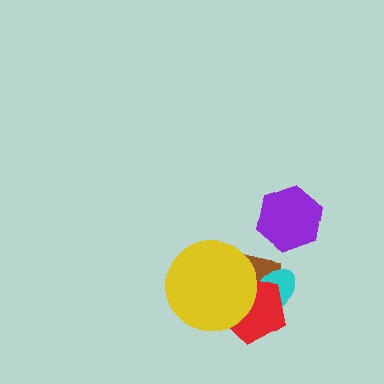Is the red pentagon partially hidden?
Yes, it is partially covered by another shape.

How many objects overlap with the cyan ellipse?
3 objects overlap with the cyan ellipse.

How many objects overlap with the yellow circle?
3 objects overlap with the yellow circle.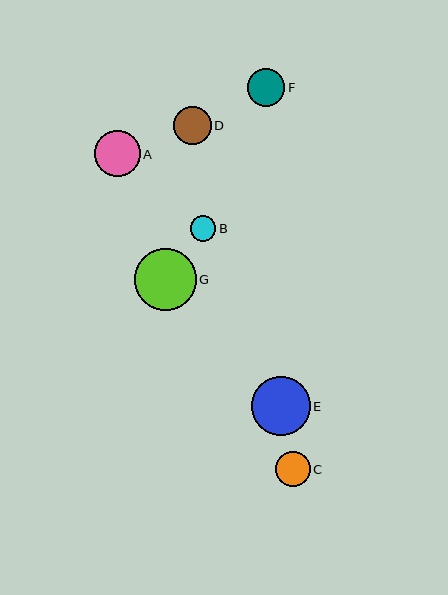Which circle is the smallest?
Circle B is the smallest with a size of approximately 26 pixels.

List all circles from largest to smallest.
From largest to smallest: G, E, A, D, F, C, B.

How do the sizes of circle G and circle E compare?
Circle G and circle E are approximately the same size.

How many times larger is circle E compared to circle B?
Circle E is approximately 2.3 times the size of circle B.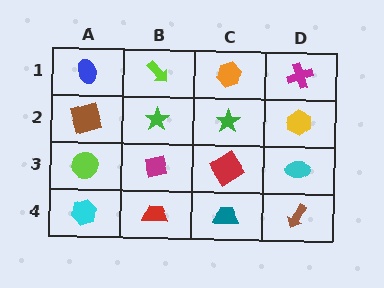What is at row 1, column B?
A lime arrow.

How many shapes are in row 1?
4 shapes.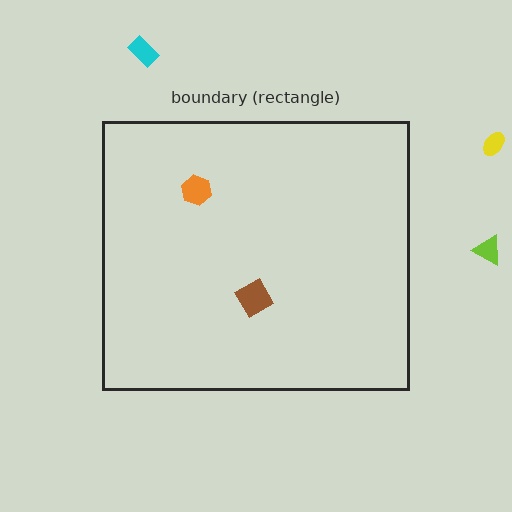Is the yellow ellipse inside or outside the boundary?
Outside.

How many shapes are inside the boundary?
2 inside, 3 outside.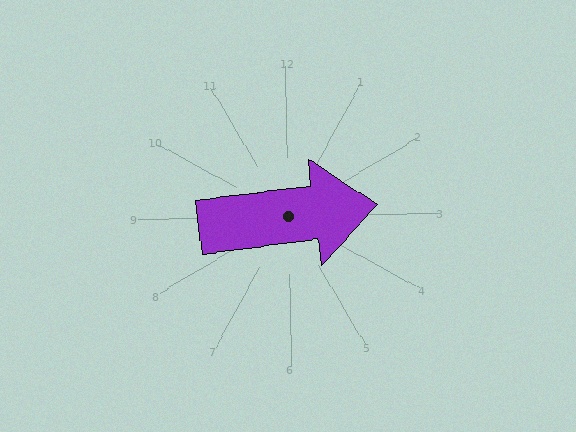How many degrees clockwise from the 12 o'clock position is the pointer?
Approximately 84 degrees.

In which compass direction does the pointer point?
East.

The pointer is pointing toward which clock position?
Roughly 3 o'clock.